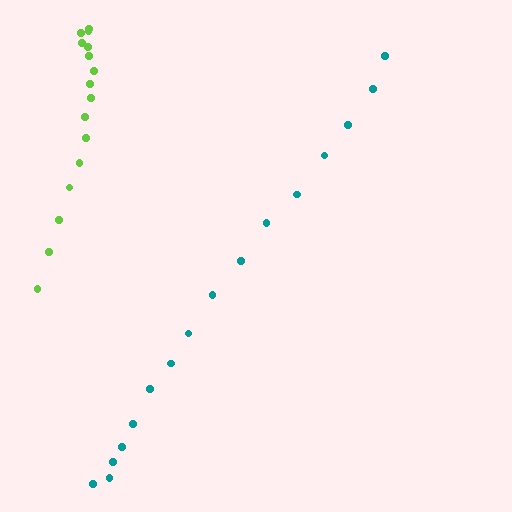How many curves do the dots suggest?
There are 2 distinct paths.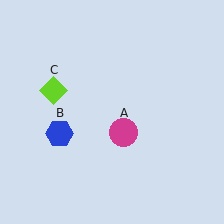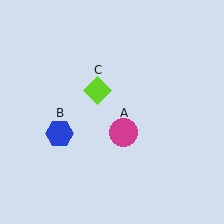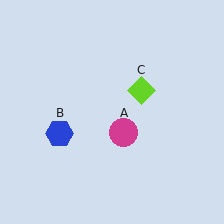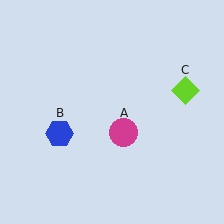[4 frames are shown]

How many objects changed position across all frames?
1 object changed position: lime diamond (object C).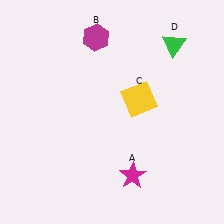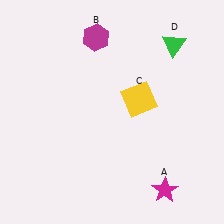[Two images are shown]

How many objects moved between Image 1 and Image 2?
1 object moved between the two images.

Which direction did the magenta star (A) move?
The magenta star (A) moved right.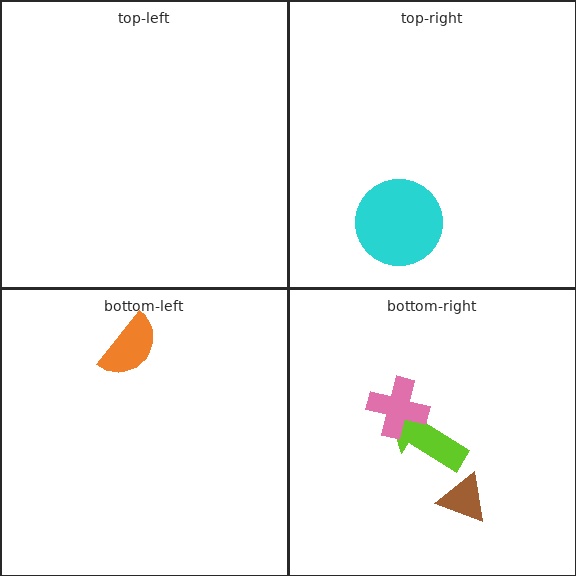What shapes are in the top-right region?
The cyan circle.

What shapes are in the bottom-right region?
The lime arrow, the brown triangle, the pink cross.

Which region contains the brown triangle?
The bottom-right region.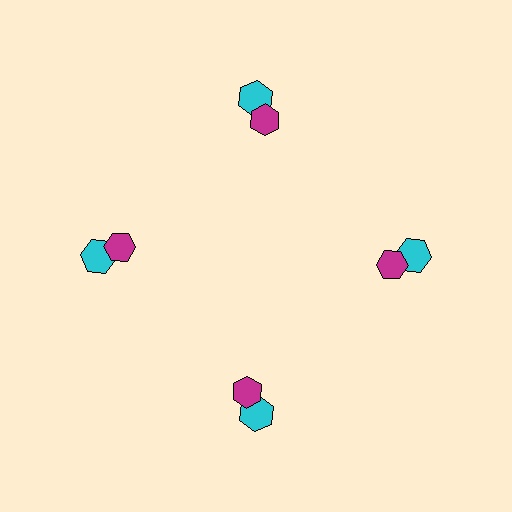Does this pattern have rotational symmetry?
Yes, this pattern has 4-fold rotational symmetry. It looks the same after rotating 90 degrees around the center.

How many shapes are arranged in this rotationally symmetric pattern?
There are 8 shapes, arranged in 4 groups of 2.